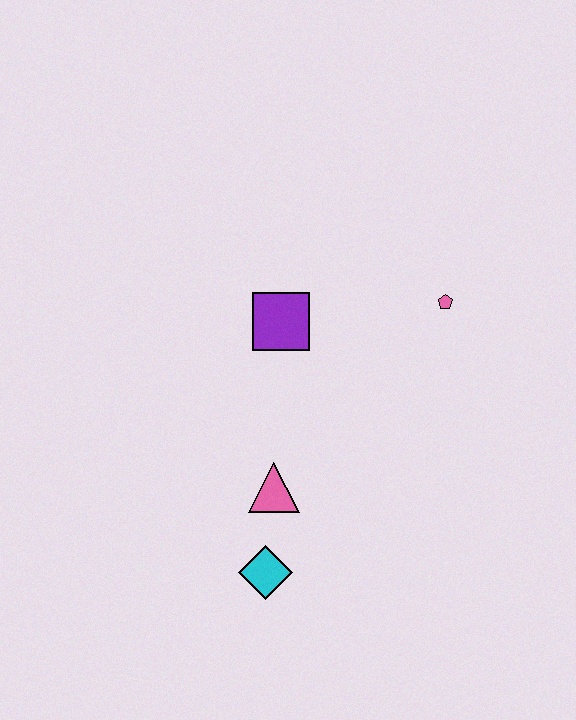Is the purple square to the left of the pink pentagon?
Yes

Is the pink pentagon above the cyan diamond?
Yes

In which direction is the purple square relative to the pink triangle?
The purple square is above the pink triangle.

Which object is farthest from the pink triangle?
The pink pentagon is farthest from the pink triangle.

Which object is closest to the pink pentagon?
The purple square is closest to the pink pentagon.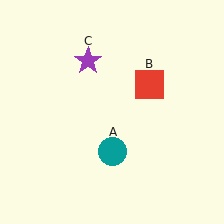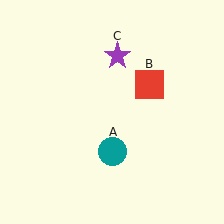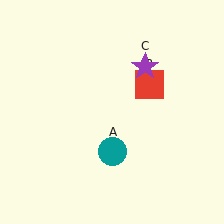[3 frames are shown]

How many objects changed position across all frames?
1 object changed position: purple star (object C).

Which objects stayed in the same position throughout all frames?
Teal circle (object A) and red square (object B) remained stationary.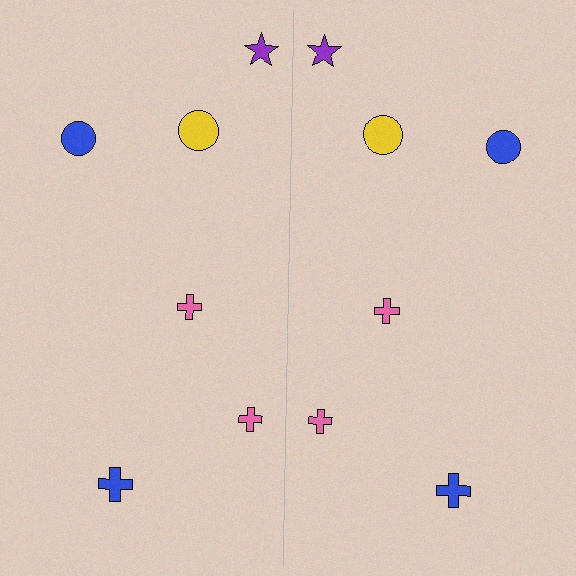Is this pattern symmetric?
Yes, this pattern has bilateral (reflection) symmetry.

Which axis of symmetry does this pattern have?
The pattern has a vertical axis of symmetry running through the center of the image.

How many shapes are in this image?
There are 12 shapes in this image.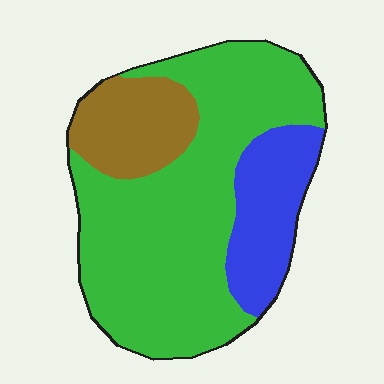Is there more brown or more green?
Green.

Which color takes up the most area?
Green, at roughly 65%.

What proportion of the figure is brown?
Brown covers 16% of the figure.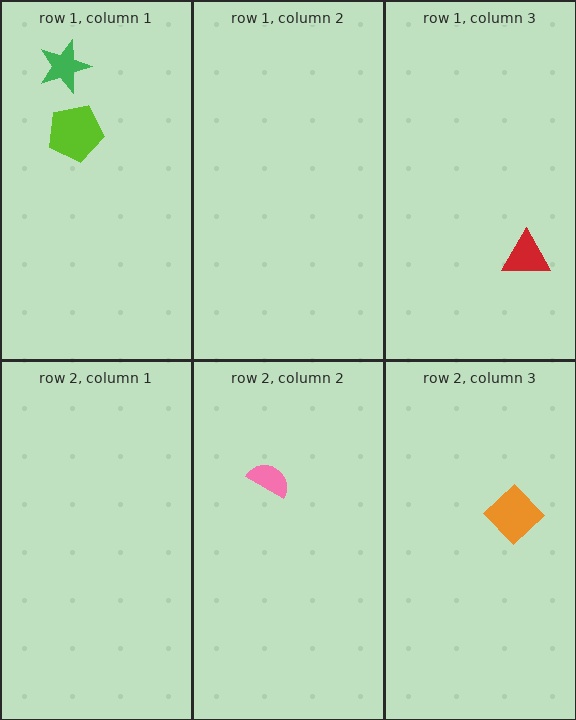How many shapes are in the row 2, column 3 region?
1.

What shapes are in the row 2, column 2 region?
The pink semicircle.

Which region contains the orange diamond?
The row 2, column 3 region.